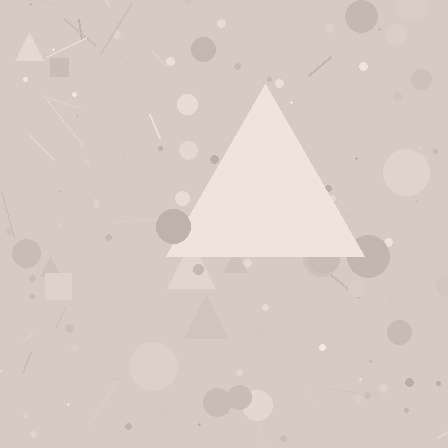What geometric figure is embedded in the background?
A triangle is embedded in the background.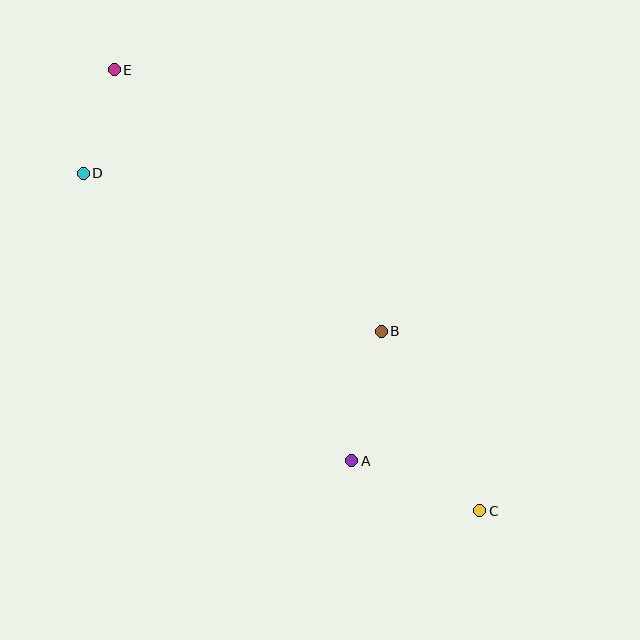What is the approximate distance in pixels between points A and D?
The distance between A and D is approximately 393 pixels.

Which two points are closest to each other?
Points D and E are closest to each other.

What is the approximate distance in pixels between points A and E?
The distance between A and E is approximately 457 pixels.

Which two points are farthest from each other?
Points C and E are farthest from each other.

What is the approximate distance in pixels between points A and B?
The distance between A and B is approximately 133 pixels.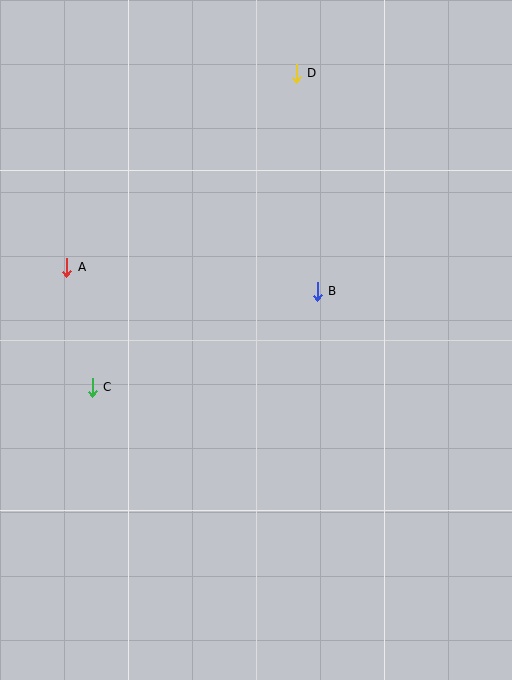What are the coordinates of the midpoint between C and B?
The midpoint between C and B is at (205, 339).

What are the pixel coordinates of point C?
Point C is at (92, 387).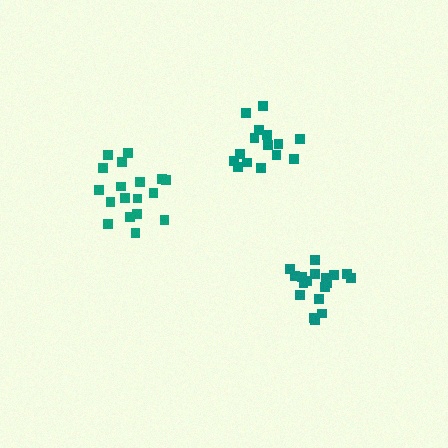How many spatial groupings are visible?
There are 3 spatial groupings.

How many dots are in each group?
Group 1: 18 dots, Group 2: 18 dots, Group 3: 15 dots (51 total).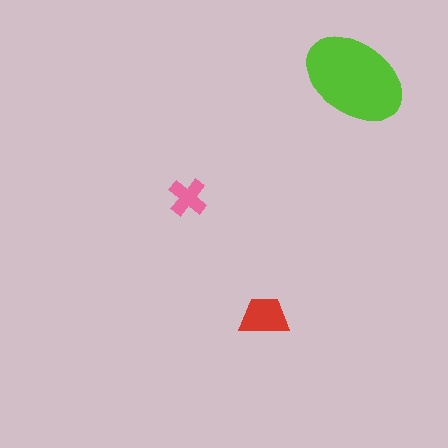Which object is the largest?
The lime ellipse.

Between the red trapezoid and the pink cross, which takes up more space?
The red trapezoid.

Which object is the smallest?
The pink cross.